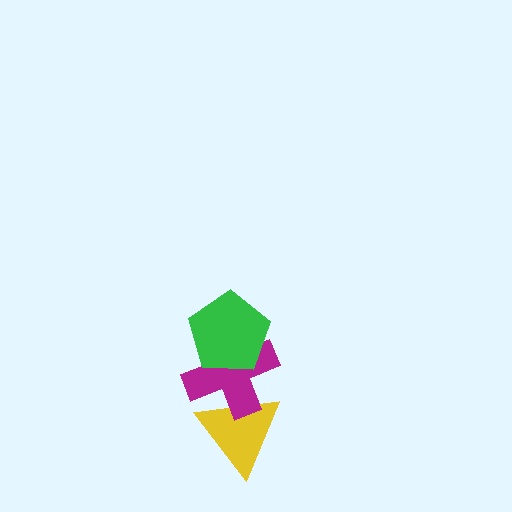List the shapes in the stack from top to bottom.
From top to bottom: the green pentagon, the magenta cross, the yellow triangle.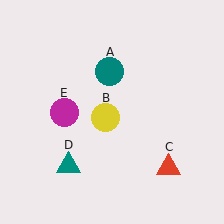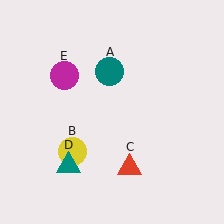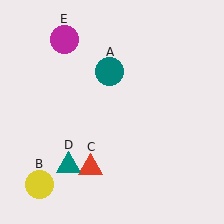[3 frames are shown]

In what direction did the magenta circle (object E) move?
The magenta circle (object E) moved up.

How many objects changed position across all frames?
3 objects changed position: yellow circle (object B), red triangle (object C), magenta circle (object E).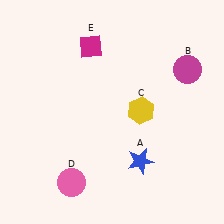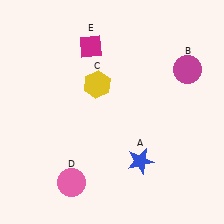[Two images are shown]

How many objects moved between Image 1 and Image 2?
1 object moved between the two images.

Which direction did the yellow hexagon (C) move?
The yellow hexagon (C) moved left.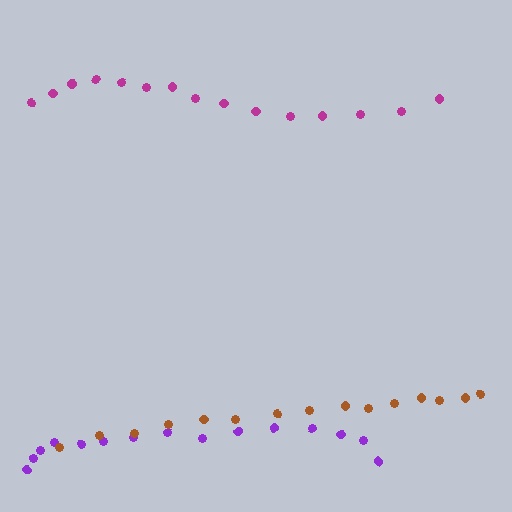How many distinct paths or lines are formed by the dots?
There are 3 distinct paths.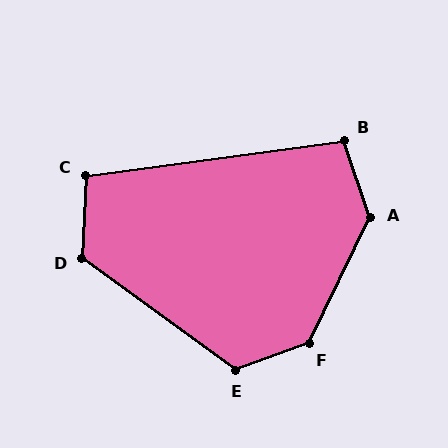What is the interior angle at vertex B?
Approximately 101 degrees (obtuse).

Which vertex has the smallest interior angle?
C, at approximately 100 degrees.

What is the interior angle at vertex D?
Approximately 123 degrees (obtuse).